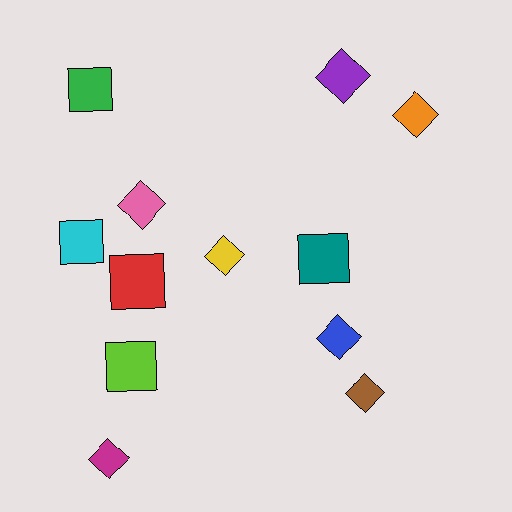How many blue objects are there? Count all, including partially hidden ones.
There is 1 blue object.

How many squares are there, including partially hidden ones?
There are 5 squares.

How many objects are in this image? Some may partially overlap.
There are 12 objects.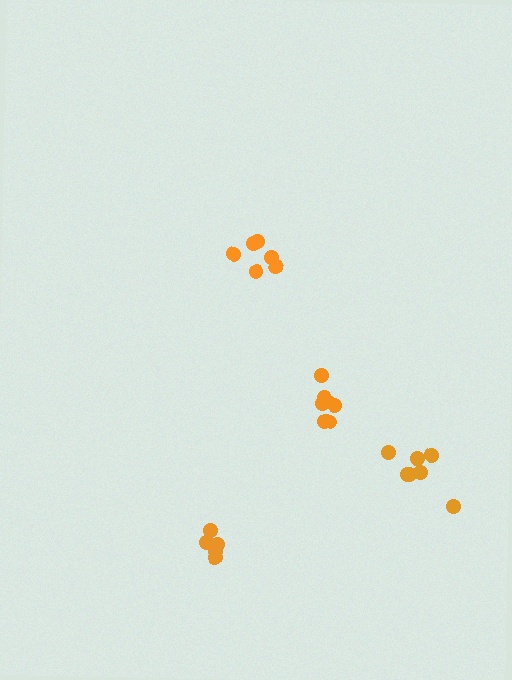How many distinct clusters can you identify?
There are 4 distinct clusters.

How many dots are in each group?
Group 1: 6 dots, Group 2: 5 dots, Group 3: 7 dots, Group 4: 7 dots (25 total).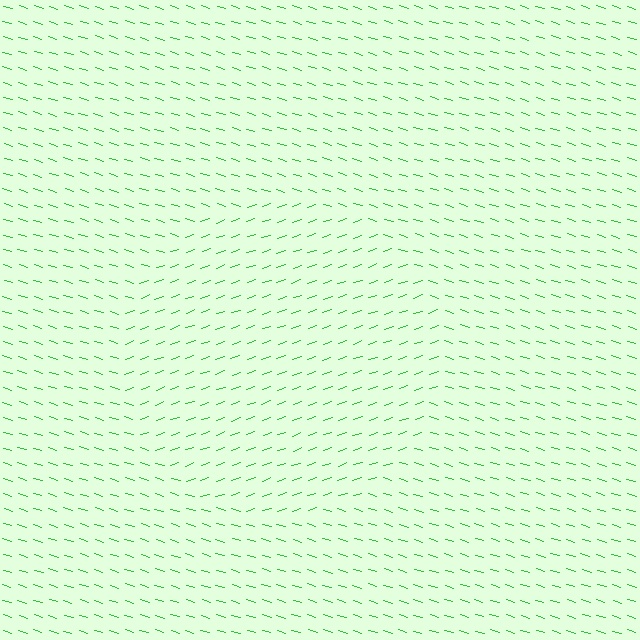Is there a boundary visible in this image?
Yes, there is a texture boundary formed by a change in line orientation.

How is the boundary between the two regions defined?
The boundary is defined purely by a change in line orientation (approximately 36 degrees difference). All lines are the same color and thickness.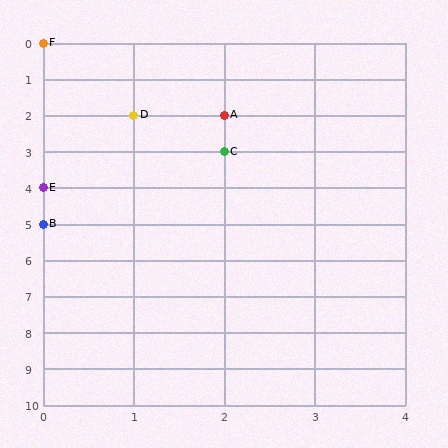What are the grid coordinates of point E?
Point E is at grid coordinates (0, 4).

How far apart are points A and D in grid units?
Points A and D are 1 column apart.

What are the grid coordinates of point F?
Point F is at grid coordinates (0, 0).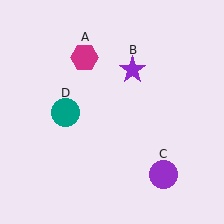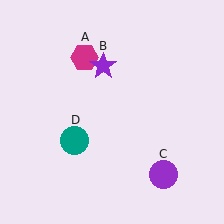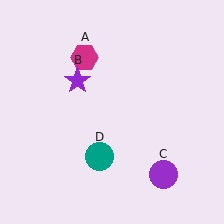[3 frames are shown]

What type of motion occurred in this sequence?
The purple star (object B), teal circle (object D) rotated counterclockwise around the center of the scene.